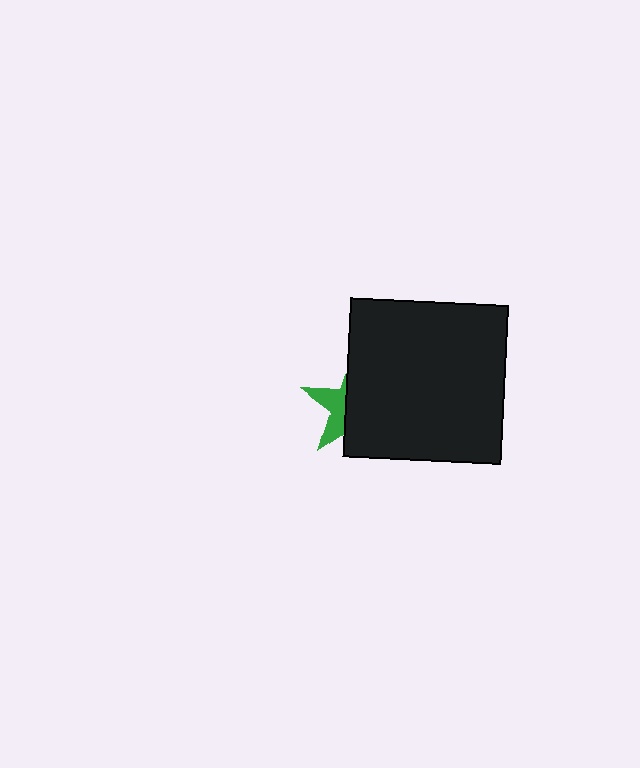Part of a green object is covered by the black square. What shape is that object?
It is a star.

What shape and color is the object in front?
The object in front is a black square.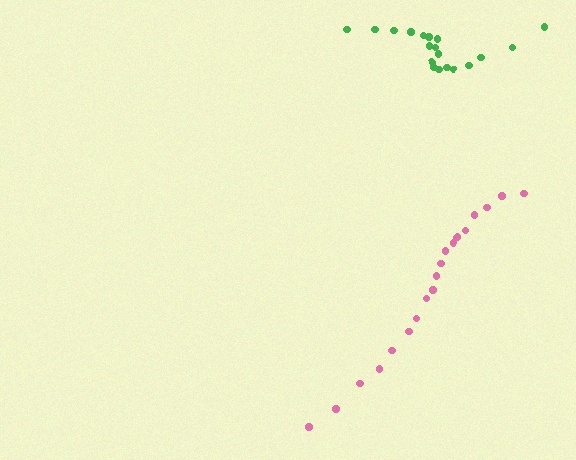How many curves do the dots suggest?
There are 2 distinct paths.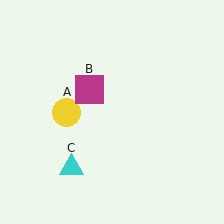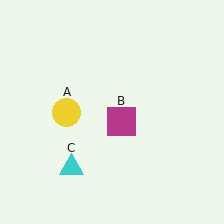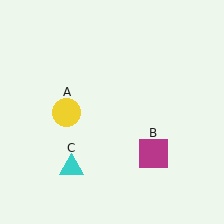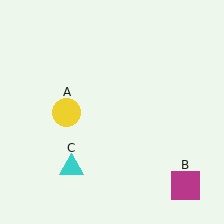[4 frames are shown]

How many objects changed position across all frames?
1 object changed position: magenta square (object B).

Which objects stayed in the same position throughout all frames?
Yellow circle (object A) and cyan triangle (object C) remained stationary.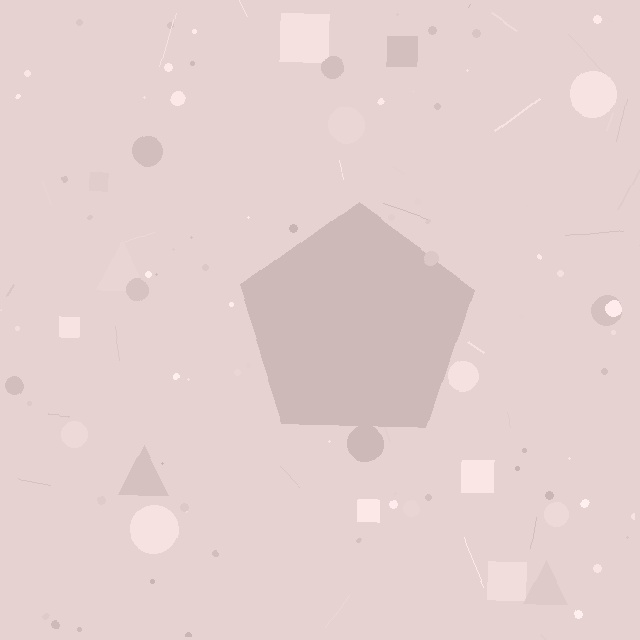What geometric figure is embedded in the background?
A pentagon is embedded in the background.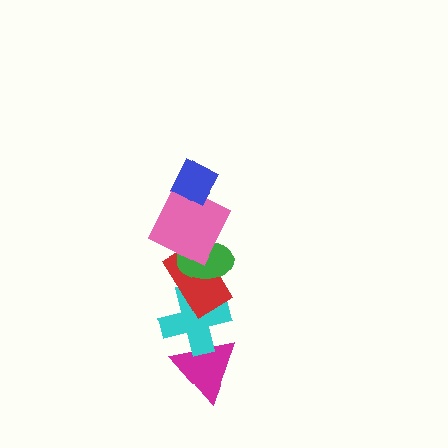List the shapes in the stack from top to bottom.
From top to bottom: the blue diamond, the pink square, the green ellipse, the red rectangle, the cyan cross, the magenta triangle.